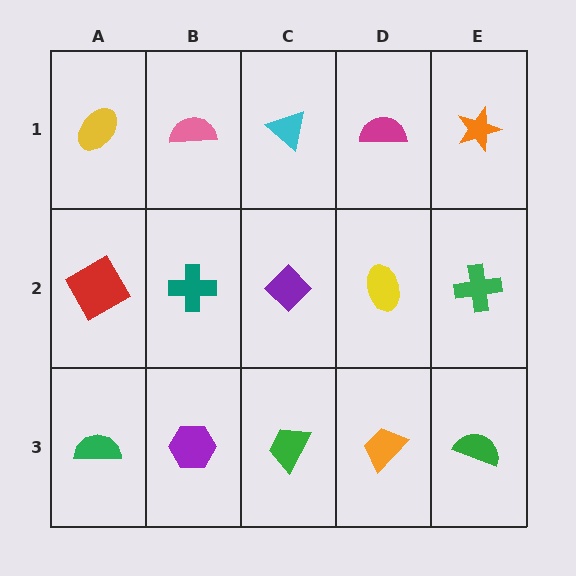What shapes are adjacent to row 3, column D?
A yellow ellipse (row 2, column D), a green trapezoid (row 3, column C), a green semicircle (row 3, column E).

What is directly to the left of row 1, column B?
A yellow ellipse.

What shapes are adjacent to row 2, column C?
A cyan triangle (row 1, column C), a green trapezoid (row 3, column C), a teal cross (row 2, column B), a yellow ellipse (row 2, column D).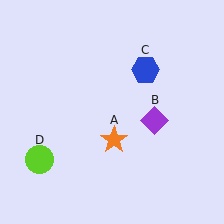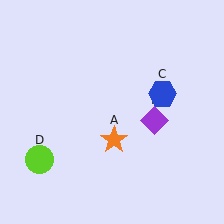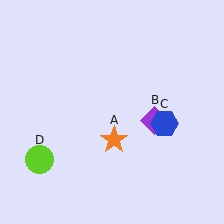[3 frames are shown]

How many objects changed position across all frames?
1 object changed position: blue hexagon (object C).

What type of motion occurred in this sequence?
The blue hexagon (object C) rotated clockwise around the center of the scene.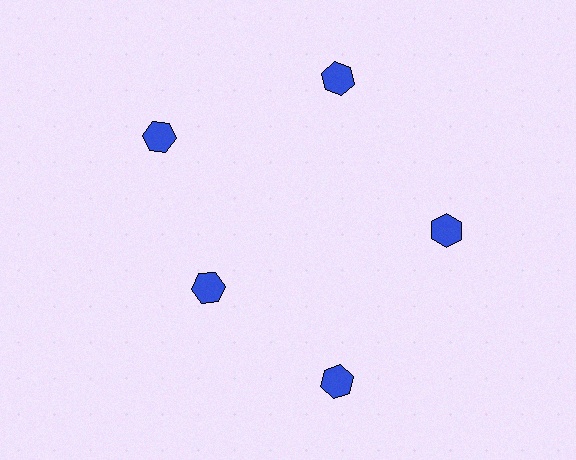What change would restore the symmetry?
The symmetry would be restored by moving it outward, back onto the ring so that all 5 hexagons sit at equal angles and equal distance from the center.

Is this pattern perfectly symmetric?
No. The 5 blue hexagons are arranged in a ring, but one element near the 8 o'clock position is pulled inward toward the center, breaking the 5-fold rotational symmetry.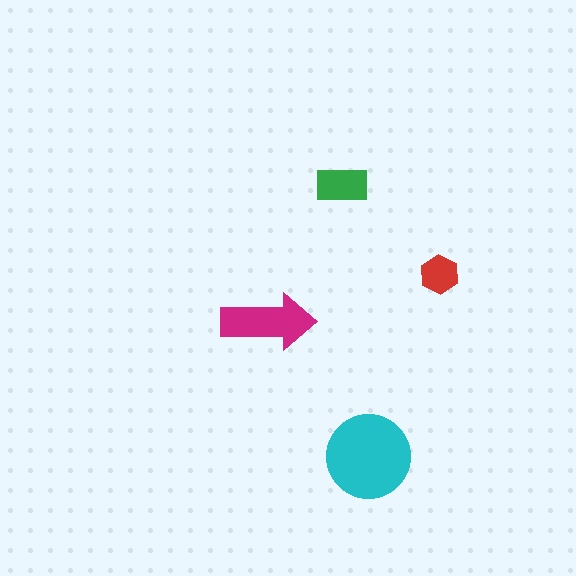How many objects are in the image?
There are 4 objects in the image.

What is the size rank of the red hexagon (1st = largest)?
4th.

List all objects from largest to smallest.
The cyan circle, the magenta arrow, the green rectangle, the red hexagon.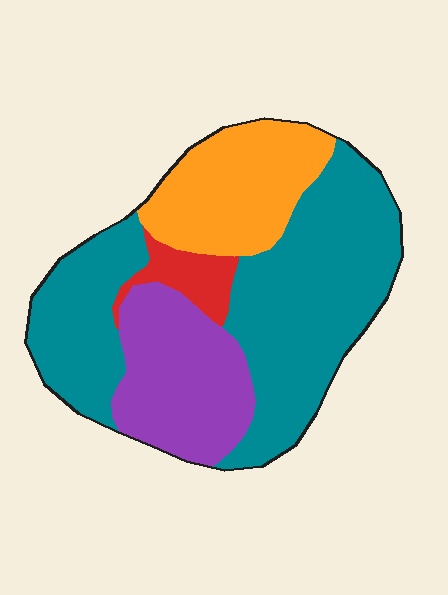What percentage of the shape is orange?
Orange takes up about one fifth (1/5) of the shape.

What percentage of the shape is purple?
Purple covers around 20% of the shape.